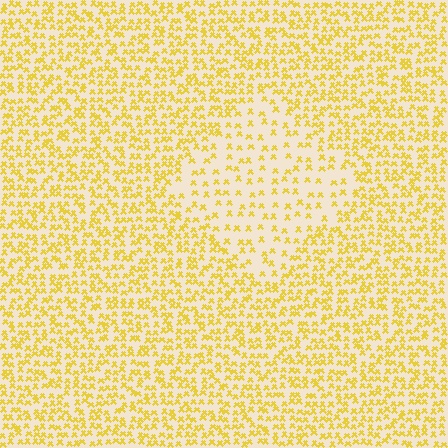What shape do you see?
I see a diamond.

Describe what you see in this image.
The image contains small yellow elements arranged at two different densities. A diamond-shaped region is visible where the elements are less densely packed than the surrounding area.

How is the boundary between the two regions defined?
The boundary is defined by a change in element density (approximately 2.1x ratio). All elements are the same color, size, and shape.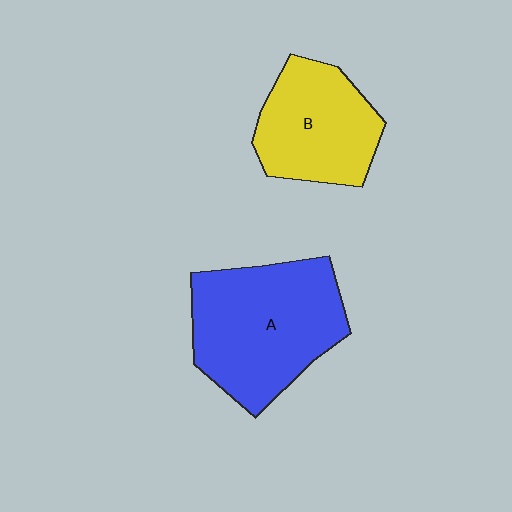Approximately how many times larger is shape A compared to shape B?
Approximately 1.4 times.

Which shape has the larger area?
Shape A (blue).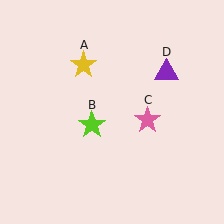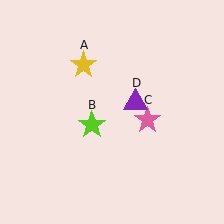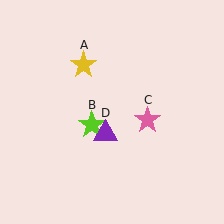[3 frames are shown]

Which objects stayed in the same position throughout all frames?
Yellow star (object A) and lime star (object B) and pink star (object C) remained stationary.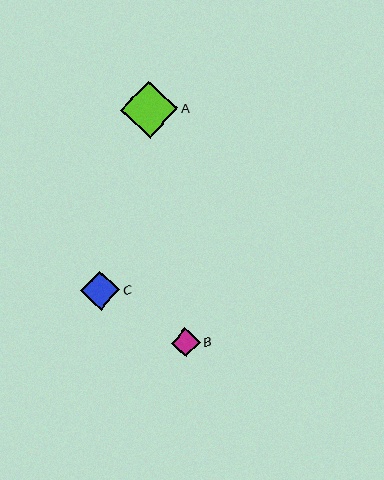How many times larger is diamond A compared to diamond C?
Diamond A is approximately 1.5 times the size of diamond C.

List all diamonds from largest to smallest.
From largest to smallest: A, C, B.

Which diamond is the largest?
Diamond A is the largest with a size of approximately 57 pixels.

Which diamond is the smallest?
Diamond B is the smallest with a size of approximately 29 pixels.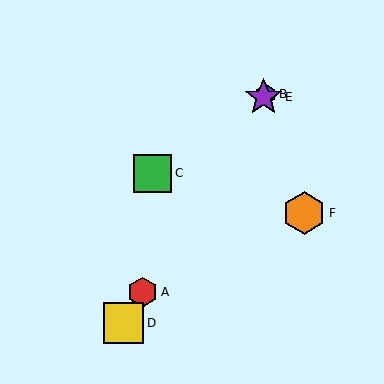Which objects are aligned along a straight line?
Objects A, B, D, E are aligned along a straight line.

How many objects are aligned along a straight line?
4 objects (A, B, D, E) are aligned along a straight line.